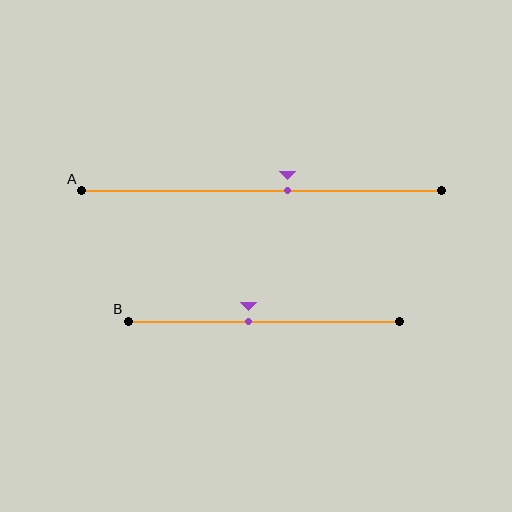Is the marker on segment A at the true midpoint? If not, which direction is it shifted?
No, the marker on segment A is shifted to the right by about 7% of the segment length.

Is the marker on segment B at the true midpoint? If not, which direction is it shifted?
No, the marker on segment B is shifted to the left by about 5% of the segment length.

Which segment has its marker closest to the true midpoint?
Segment B has its marker closest to the true midpoint.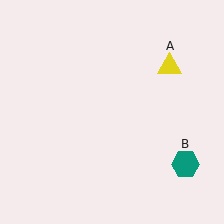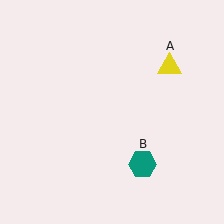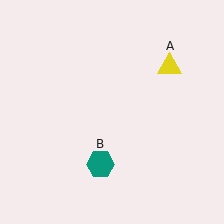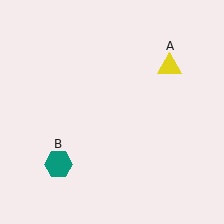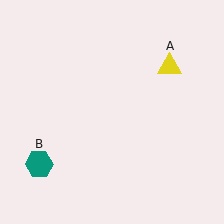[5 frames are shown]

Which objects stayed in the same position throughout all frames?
Yellow triangle (object A) remained stationary.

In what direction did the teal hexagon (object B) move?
The teal hexagon (object B) moved left.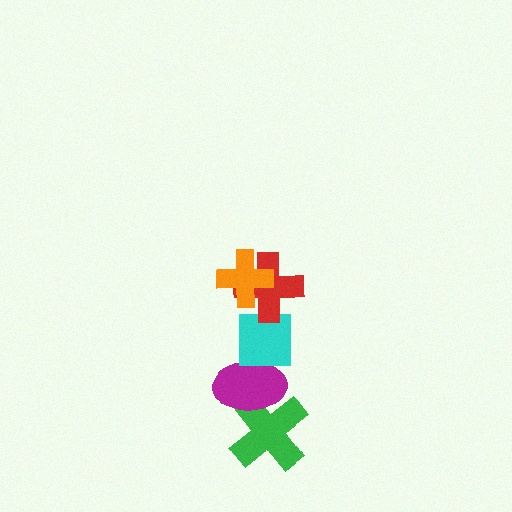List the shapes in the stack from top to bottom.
From top to bottom: the orange cross, the red cross, the cyan square, the magenta ellipse, the green cross.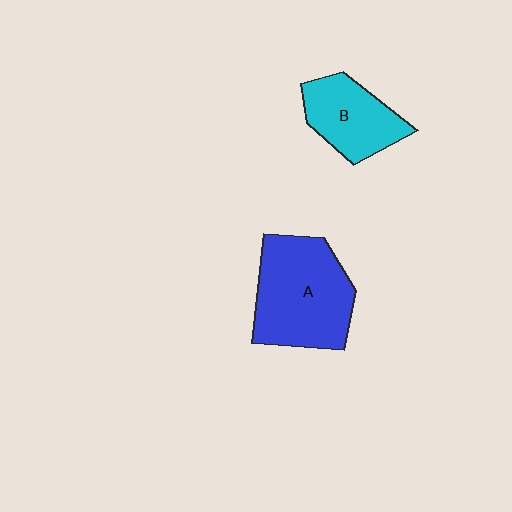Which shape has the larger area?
Shape A (blue).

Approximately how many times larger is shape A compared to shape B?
Approximately 1.6 times.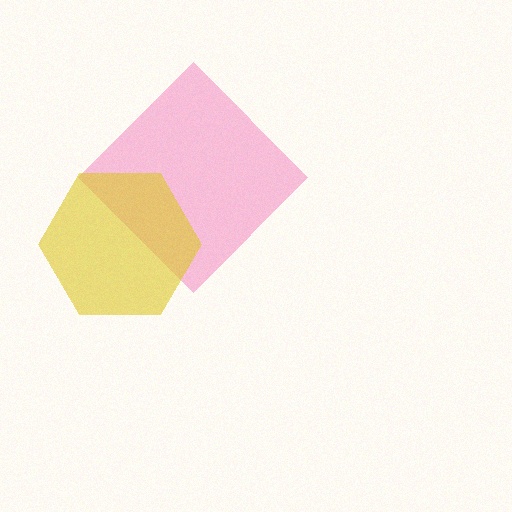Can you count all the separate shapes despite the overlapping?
Yes, there are 2 separate shapes.